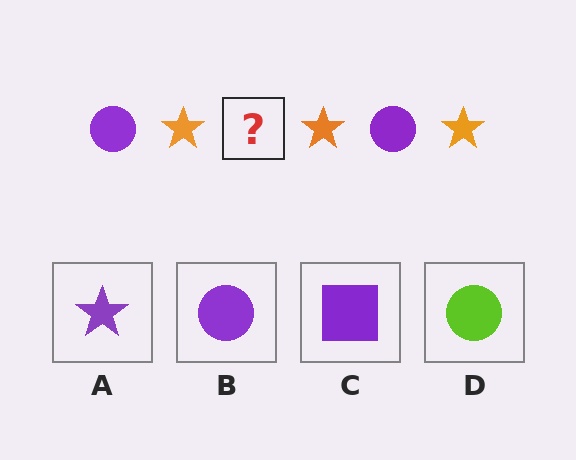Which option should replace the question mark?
Option B.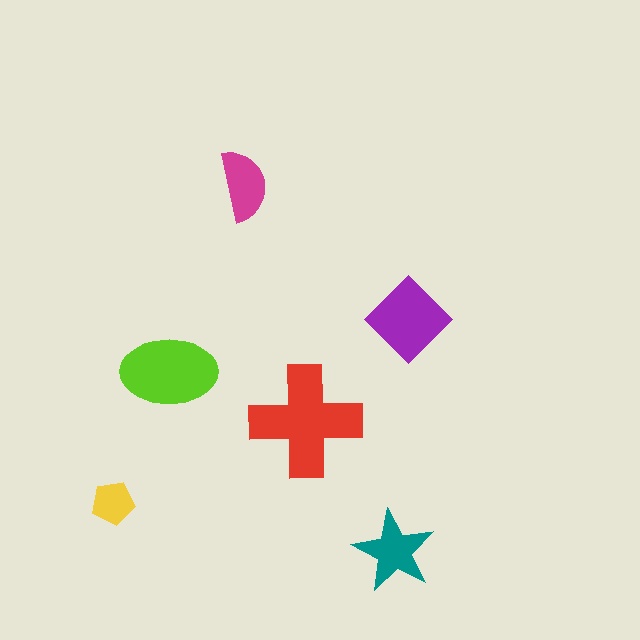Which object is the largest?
The red cross.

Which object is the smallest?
The yellow pentagon.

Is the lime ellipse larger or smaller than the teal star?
Larger.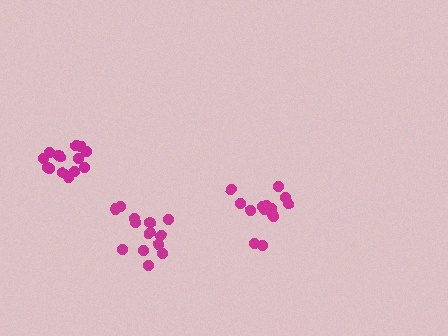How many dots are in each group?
Group 1: 14 dots, Group 2: 14 dots, Group 3: 14 dots (42 total).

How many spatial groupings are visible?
There are 3 spatial groupings.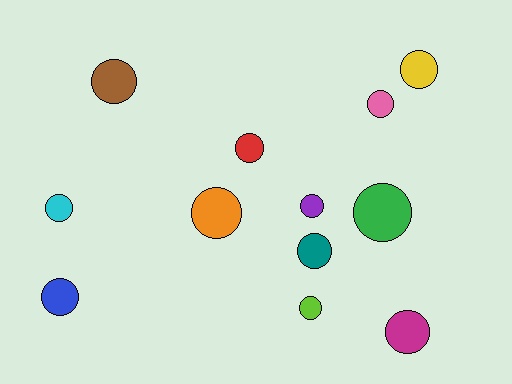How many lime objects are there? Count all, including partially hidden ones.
There is 1 lime object.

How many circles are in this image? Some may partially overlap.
There are 12 circles.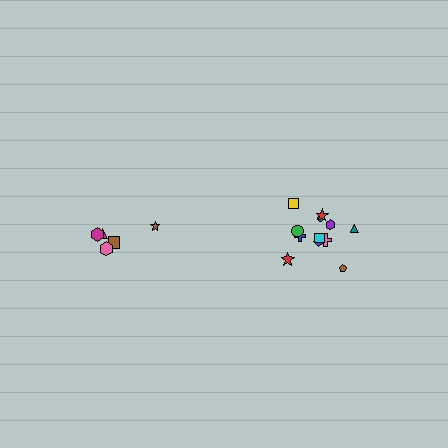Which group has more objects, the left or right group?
The right group.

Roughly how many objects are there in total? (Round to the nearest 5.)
Roughly 15 objects in total.